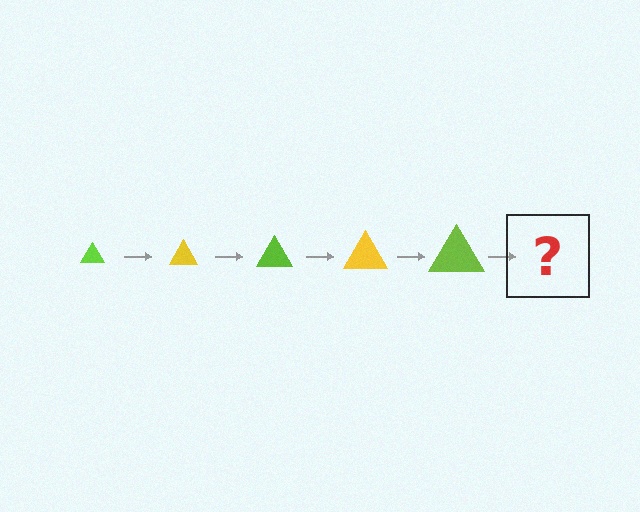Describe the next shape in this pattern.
It should be a yellow triangle, larger than the previous one.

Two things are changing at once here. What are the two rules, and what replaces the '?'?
The two rules are that the triangle grows larger each step and the color cycles through lime and yellow. The '?' should be a yellow triangle, larger than the previous one.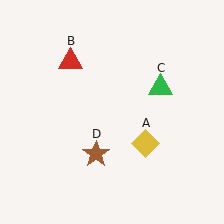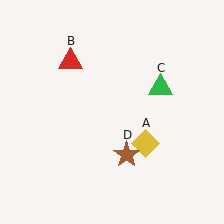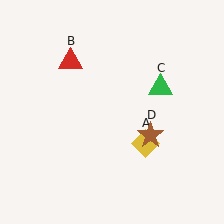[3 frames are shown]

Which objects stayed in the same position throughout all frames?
Yellow diamond (object A) and red triangle (object B) and green triangle (object C) remained stationary.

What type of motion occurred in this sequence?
The brown star (object D) rotated counterclockwise around the center of the scene.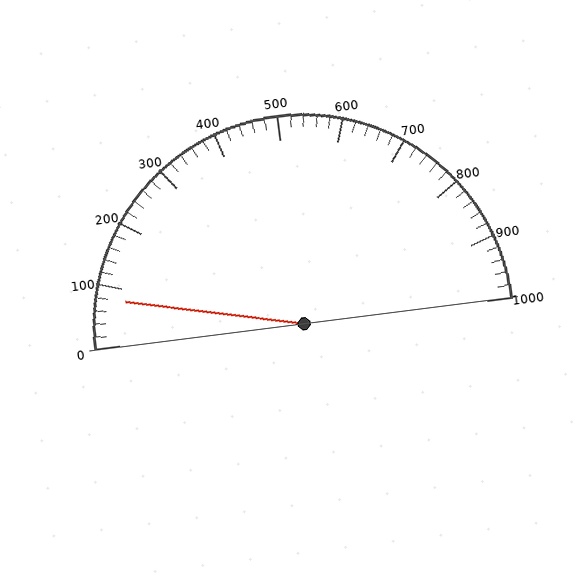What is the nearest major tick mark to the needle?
The nearest major tick mark is 100.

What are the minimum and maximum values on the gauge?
The gauge ranges from 0 to 1000.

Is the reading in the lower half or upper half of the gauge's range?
The reading is in the lower half of the range (0 to 1000).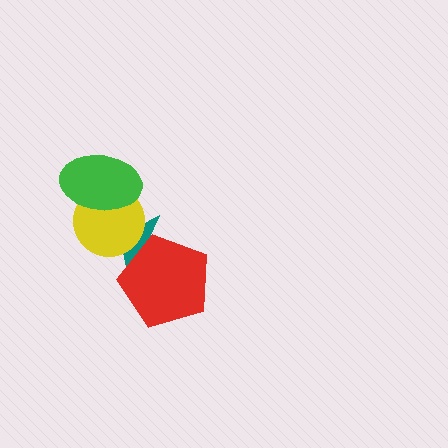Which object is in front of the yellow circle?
The green ellipse is in front of the yellow circle.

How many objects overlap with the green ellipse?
2 objects overlap with the green ellipse.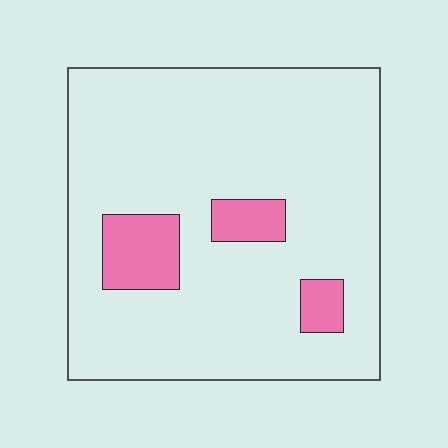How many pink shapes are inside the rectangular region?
3.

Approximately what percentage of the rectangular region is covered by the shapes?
Approximately 10%.